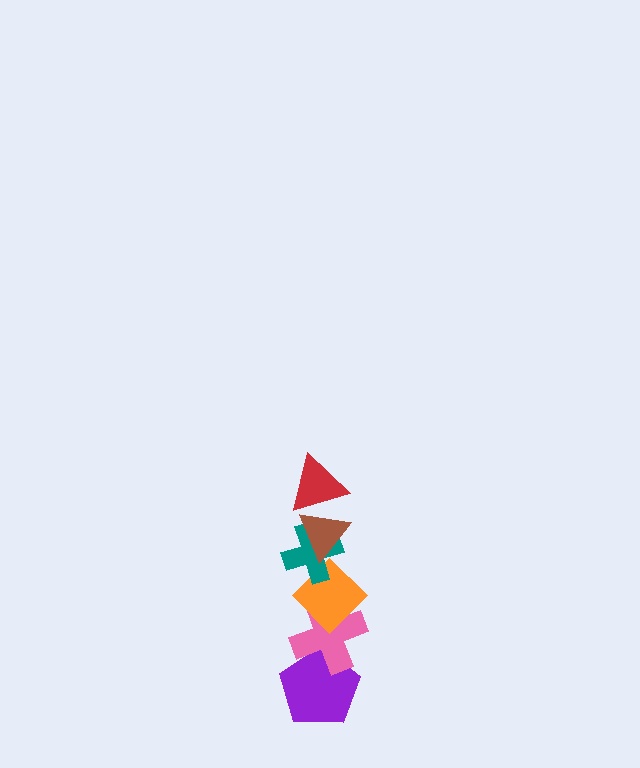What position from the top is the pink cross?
The pink cross is 5th from the top.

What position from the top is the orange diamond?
The orange diamond is 4th from the top.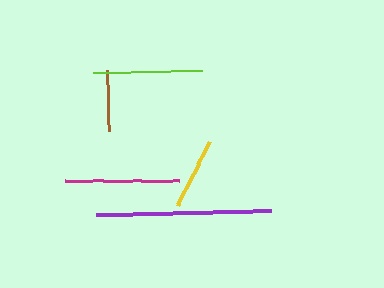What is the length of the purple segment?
The purple segment is approximately 176 pixels long.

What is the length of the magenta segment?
The magenta segment is approximately 115 pixels long.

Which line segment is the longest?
The purple line is the longest at approximately 176 pixels.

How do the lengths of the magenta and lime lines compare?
The magenta and lime lines are approximately the same length.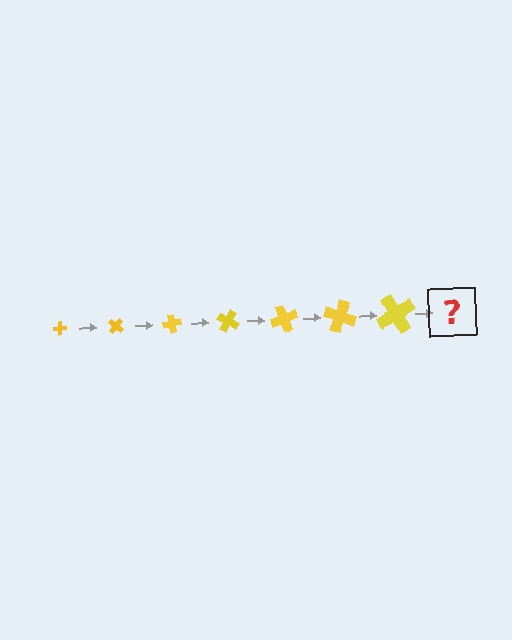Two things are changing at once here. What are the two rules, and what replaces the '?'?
The two rules are that the cross grows larger each step and it rotates 40 degrees each step. The '?' should be a cross, larger than the previous one and rotated 280 degrees from the start.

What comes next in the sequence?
The next element should be a cross, larger than the previous one and rotated 280 degrees from the start.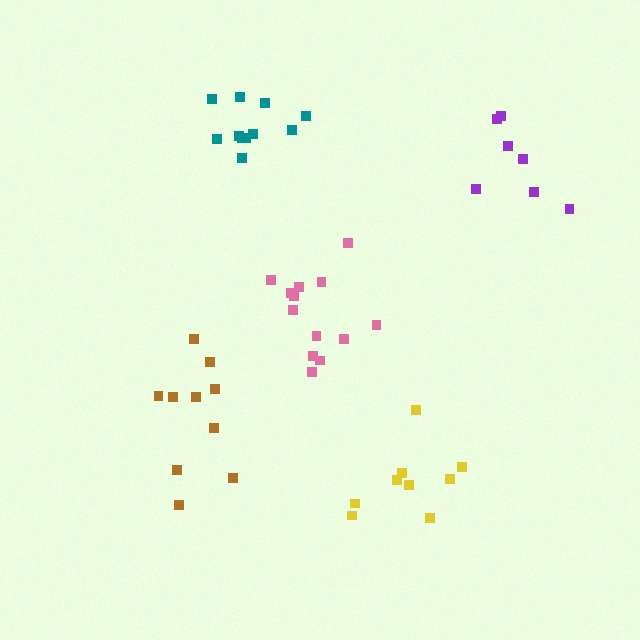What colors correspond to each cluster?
The clusters are colored: brown, yellow, teal, pink, purple.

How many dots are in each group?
Group 1: 10 dots, Group 2: 9 dots, Group 3: 11 dots, Group 4: 13 dots, Group 5: 7 dots (50 total).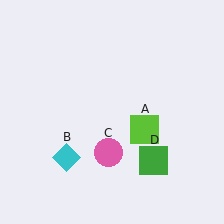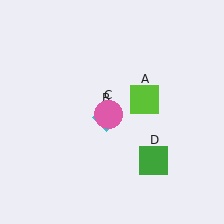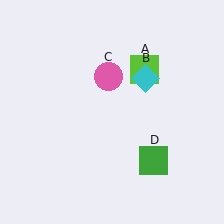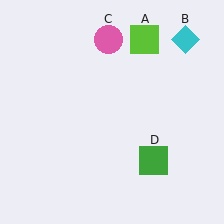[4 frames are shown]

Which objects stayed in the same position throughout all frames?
Green square (object D) remained stationary.